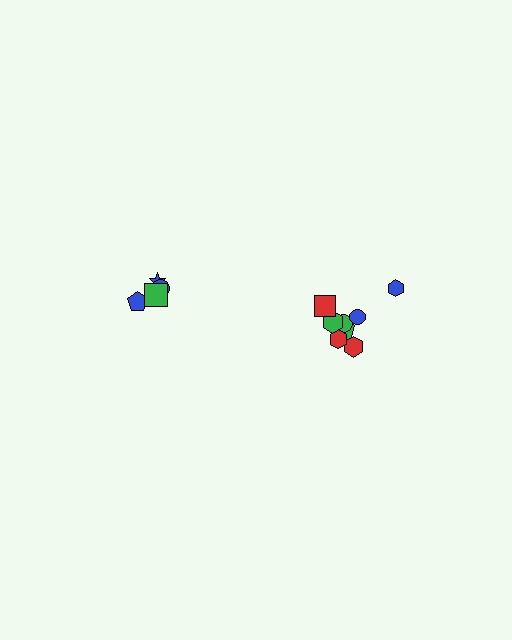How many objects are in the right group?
There are 8 objects.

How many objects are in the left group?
There are 4 objects.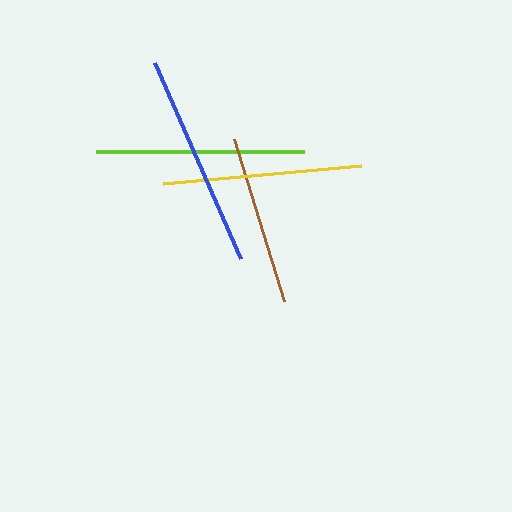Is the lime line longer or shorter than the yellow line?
The lime line is longer than the yellow line.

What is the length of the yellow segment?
The yellow segment is approximately 199 pixels long.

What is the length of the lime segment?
The lime segment is approximately 208 pixels long.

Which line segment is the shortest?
The brown line is the shortest at approximately 170 pixels.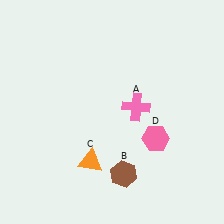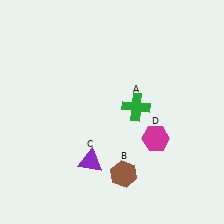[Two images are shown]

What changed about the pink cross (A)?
In Image 1, A is pink. In Image 2, it changed to green.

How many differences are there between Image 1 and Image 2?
There are 3 differences between the two images.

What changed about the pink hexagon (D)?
In Image 1, D is pink. In Image 2, it changed to magenta.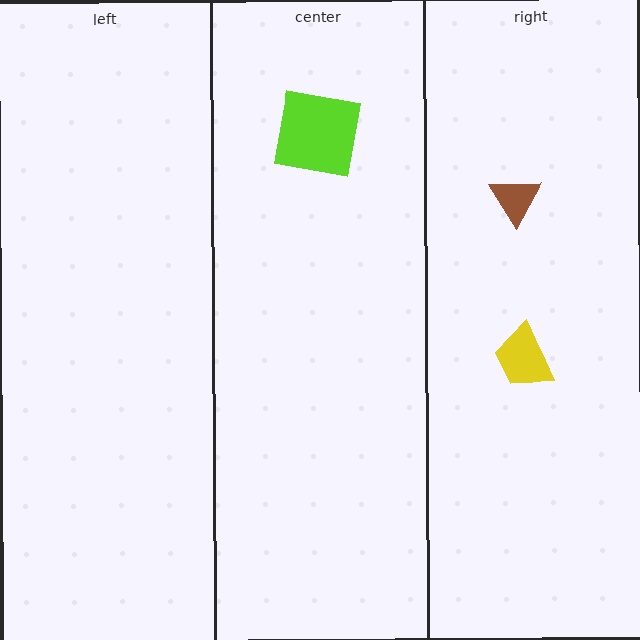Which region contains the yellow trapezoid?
The right region.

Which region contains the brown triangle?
The right region.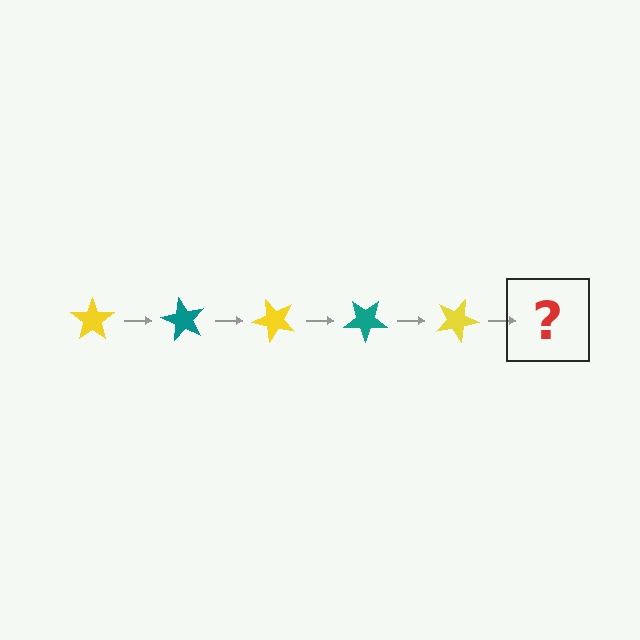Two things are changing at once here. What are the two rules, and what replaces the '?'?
The two rules are that it rotates 60 degrees each step and the color cycles through yellow and teal. The '?' should be a teal star, rotated 300 degrees from the start.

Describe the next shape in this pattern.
It should be a teal star, rotated 300 degrees from the start.